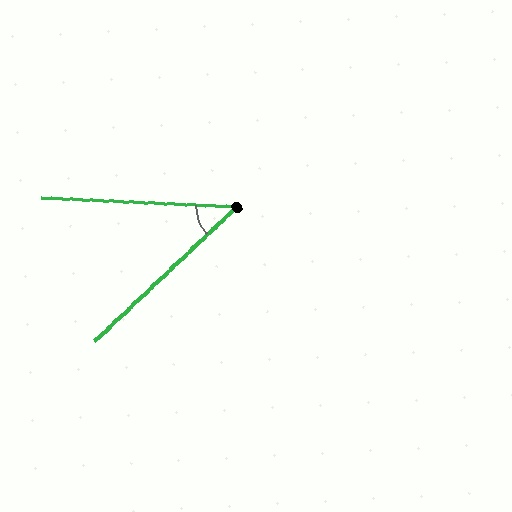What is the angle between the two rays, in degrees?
Approximately 46 degrees.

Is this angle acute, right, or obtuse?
It is acute.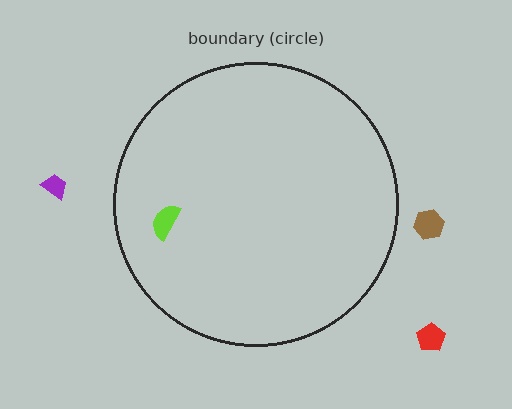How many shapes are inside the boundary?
1 inside, 3 outside.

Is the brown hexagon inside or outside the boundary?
Outside.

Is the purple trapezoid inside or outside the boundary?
Outside.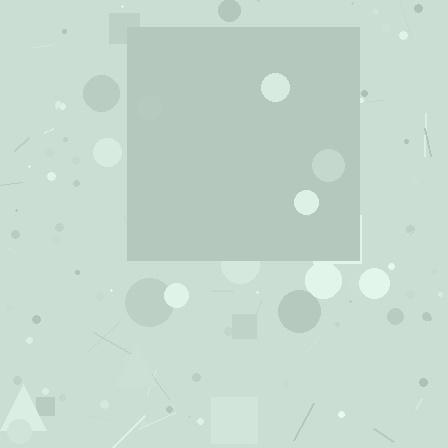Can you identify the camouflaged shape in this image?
The camouflaged shape is a square.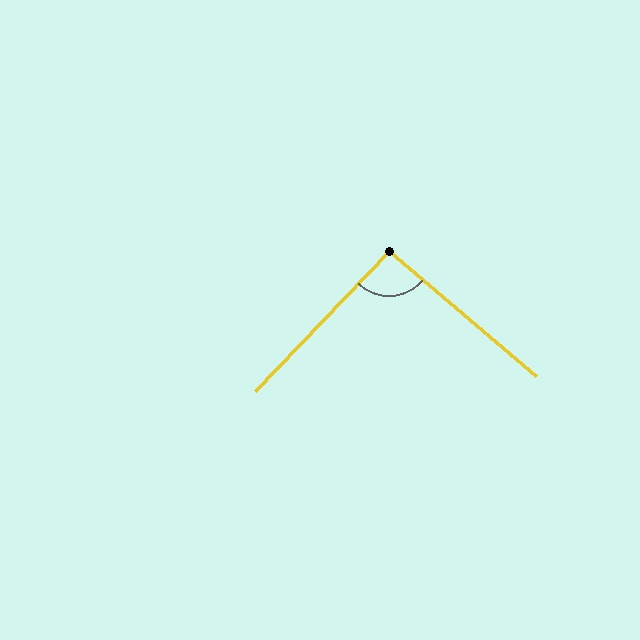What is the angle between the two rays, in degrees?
Approximately 94 degrees.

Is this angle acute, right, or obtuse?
It is approximately a right angle.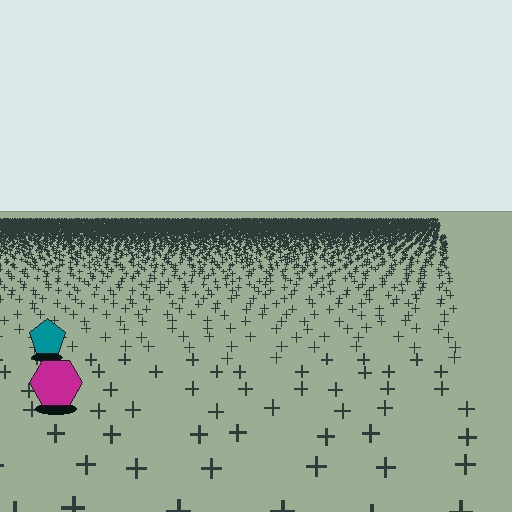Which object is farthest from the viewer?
The teal pentagon is farthest from the viewer. It appears smaller and the ground texture around it is denser.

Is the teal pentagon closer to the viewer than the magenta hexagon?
No. The magenta hexagon is closer — you can tell from the texture gradient: the ground texture is coarser near it.